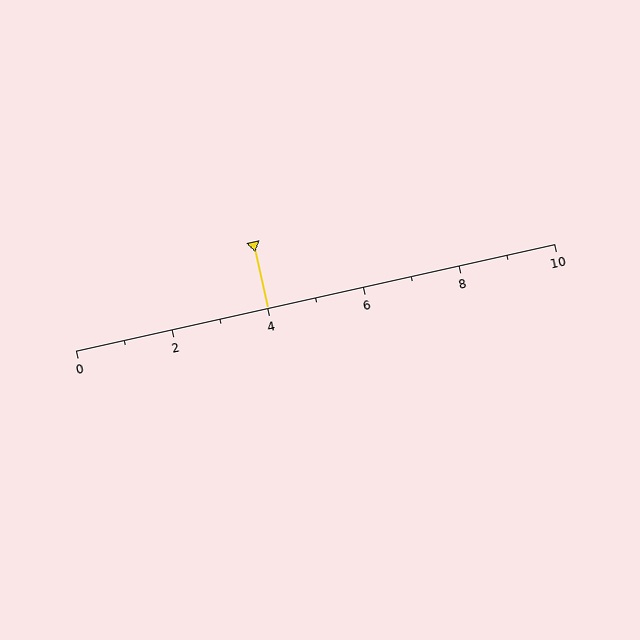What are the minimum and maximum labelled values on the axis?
The axis runs from 0 to 10.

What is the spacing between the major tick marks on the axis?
The major ticks are spaced 2 apart.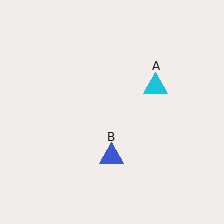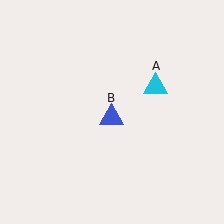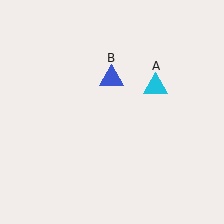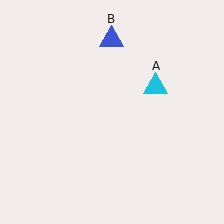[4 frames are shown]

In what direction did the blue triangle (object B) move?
The blue triangle (object B) moved up.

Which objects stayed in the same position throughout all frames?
Cyan triangle (object A) remained stationary.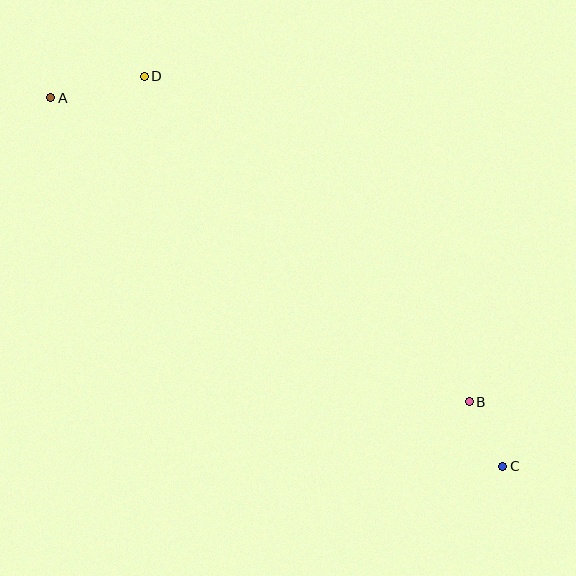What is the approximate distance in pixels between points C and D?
The distance between C and D is approximately 530 pixels.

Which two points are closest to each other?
Points B and C are closest to each other.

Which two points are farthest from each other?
Points A and C are farthest from each other.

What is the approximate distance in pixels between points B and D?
The distance between B and D is approximately 460 pixels.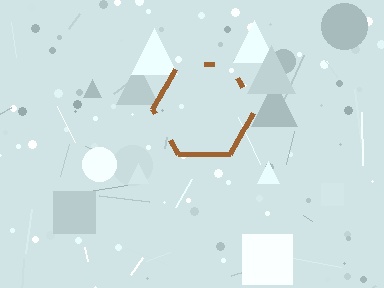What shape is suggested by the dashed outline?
The dashed outline suggests a hexagon.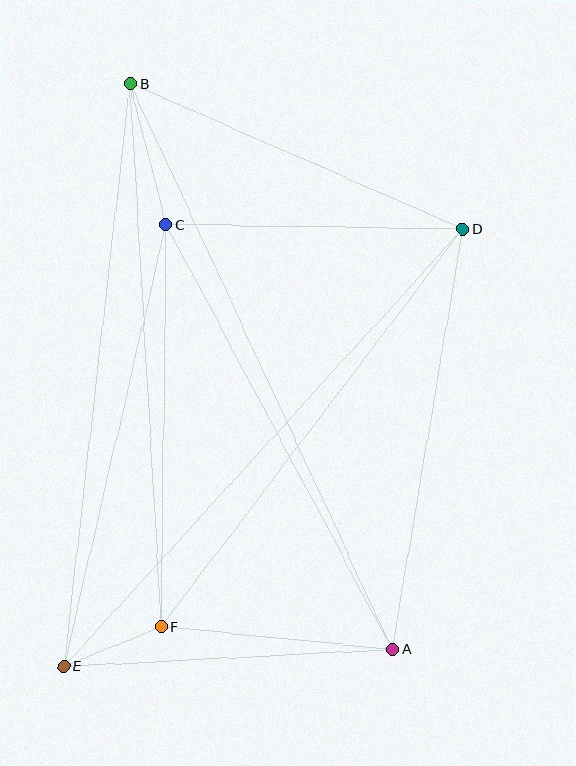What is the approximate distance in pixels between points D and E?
The distance between D and E is approximately 592 pixels.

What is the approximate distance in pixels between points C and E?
The distance between C and E is approximately 454 pixels.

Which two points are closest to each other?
Points E and F are closest to each other.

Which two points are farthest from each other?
Points A and B are farthest from each other.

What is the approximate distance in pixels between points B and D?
The distance between B and D is approximately 363 pixels.